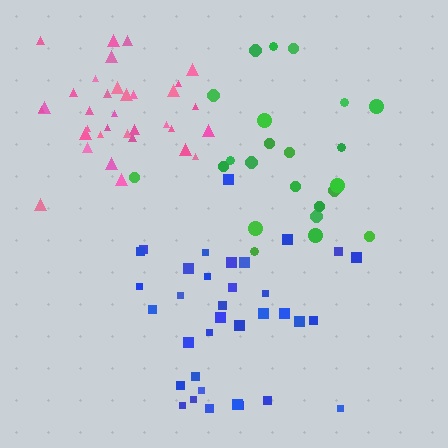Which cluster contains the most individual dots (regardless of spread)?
Blue (35).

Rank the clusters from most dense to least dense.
pink, green, blue.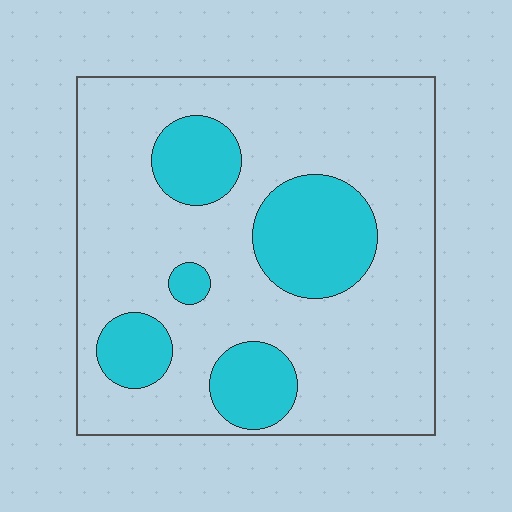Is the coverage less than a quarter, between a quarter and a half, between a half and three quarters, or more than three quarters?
Less than a quarter.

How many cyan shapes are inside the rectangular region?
5.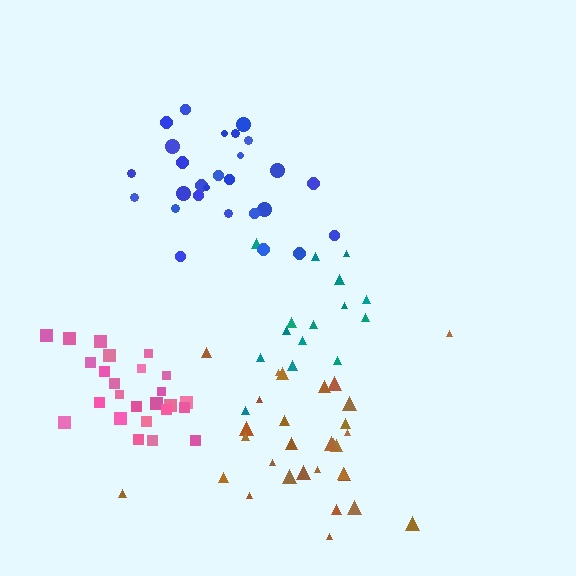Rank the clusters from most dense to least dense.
pink, blue, brown, teal.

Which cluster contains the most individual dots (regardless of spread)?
Brown (30).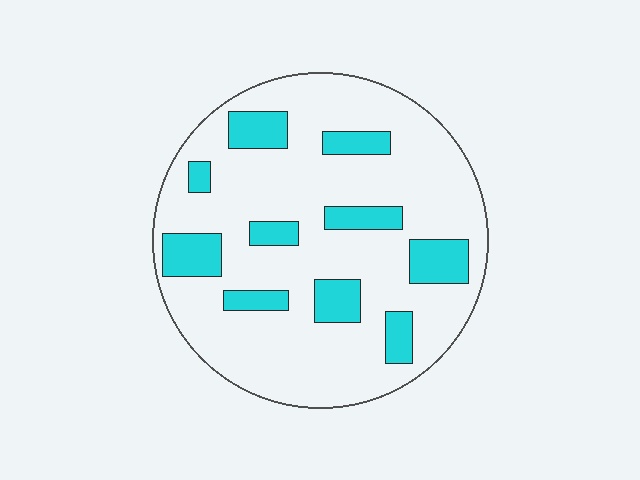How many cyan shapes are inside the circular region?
10.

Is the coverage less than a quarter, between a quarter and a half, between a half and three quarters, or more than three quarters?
Less than a quarter.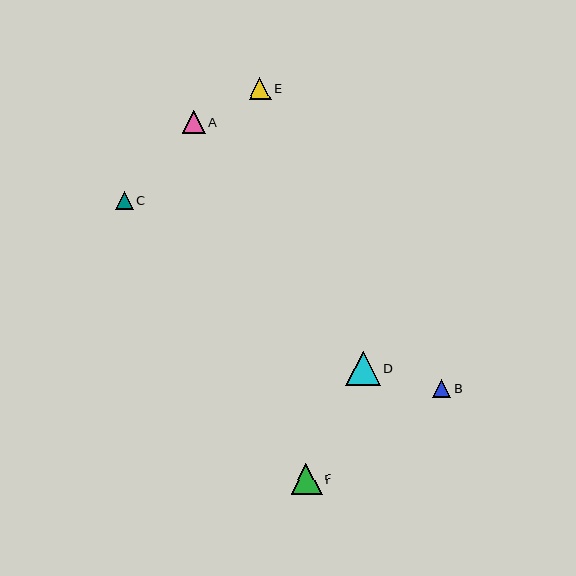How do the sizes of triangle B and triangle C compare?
Triangle B and triangle C are approximately the same size.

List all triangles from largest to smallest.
From largest to smallest: D, F, A, E, B, C.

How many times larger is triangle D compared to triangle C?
Triangle D is approximately 2.0 times the size of triangle C.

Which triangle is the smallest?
Triangle C is the smallest with a size of approximately 17 pixels.